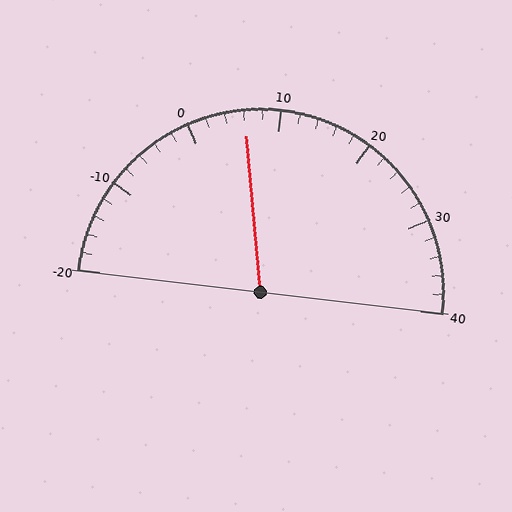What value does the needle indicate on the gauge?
The needle indicates approximately 6.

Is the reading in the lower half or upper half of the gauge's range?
The reading is in the lower half of the range (-20 to 40).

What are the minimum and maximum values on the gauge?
The gauge ranges from -20 to 40.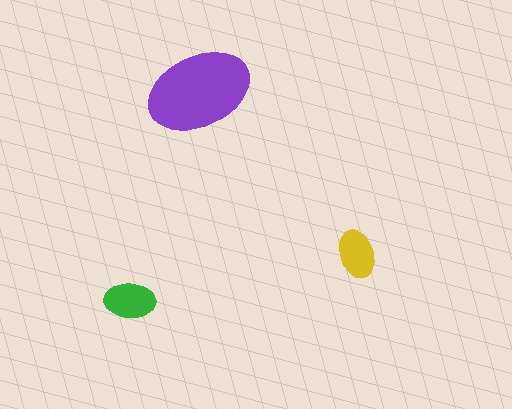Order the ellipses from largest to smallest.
the purple one, the green one, the yellow one.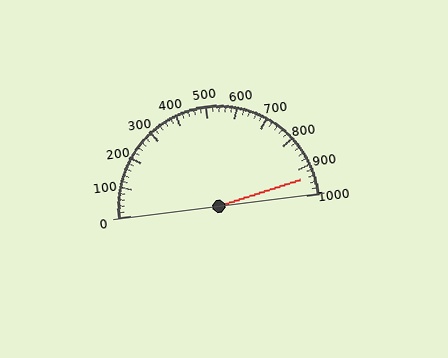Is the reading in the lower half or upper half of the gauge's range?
The reading is in the upper half of the range (0 to 1000).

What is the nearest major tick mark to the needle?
The nearest major tick mark is 900.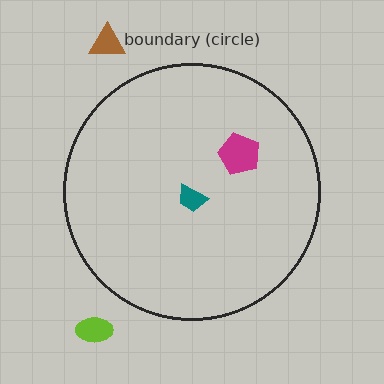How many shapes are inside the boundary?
2 inside, 2 outside.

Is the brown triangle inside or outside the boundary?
Outside.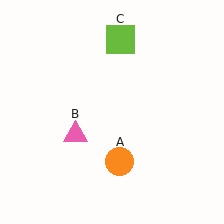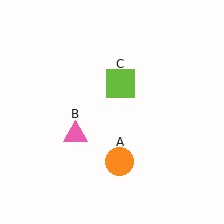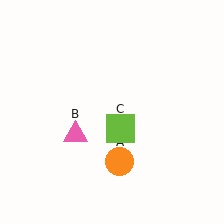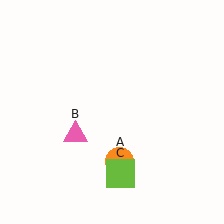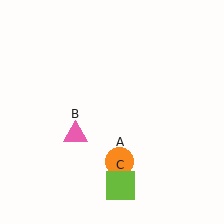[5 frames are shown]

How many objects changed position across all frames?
1 object changed position: lime square (object C).